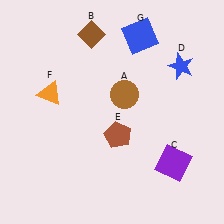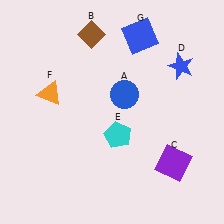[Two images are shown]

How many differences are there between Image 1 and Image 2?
There are 2 differences between the two images.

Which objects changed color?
A changed from brown to blue. E changed from brown to cyan.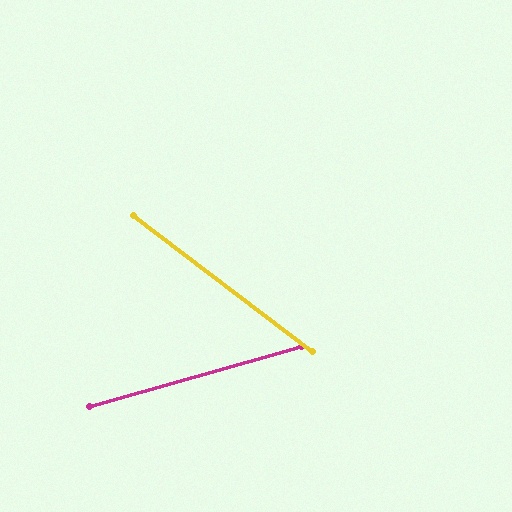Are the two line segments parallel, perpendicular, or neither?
Neither parallel nor perpendicular — they differ by about 53°.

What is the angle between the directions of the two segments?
Approximately 53 degrees.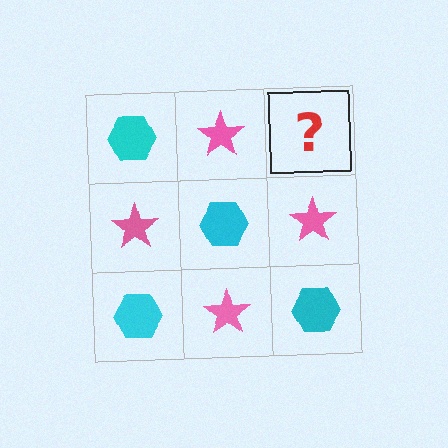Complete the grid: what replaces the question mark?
The question mark should be replaced with a cyan hexagon.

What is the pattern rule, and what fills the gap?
The rule is that it alternates cyan hexagon and pink star in a checkerboard pattern. The gap should be filled with a cyan hexagon.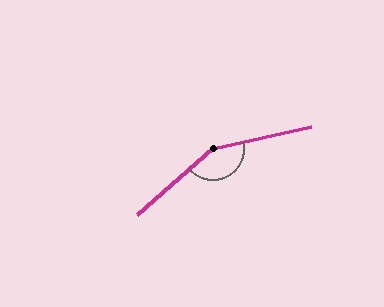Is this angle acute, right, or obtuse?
It is obtuse.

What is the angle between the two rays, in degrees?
Approximately 151 degrees.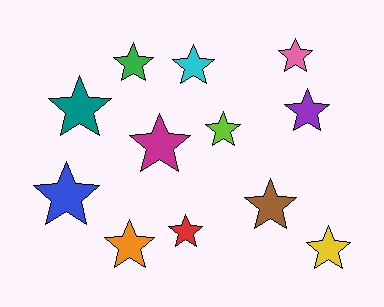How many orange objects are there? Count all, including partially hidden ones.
There is 1 orange object.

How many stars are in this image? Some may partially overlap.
There are 12 stars.